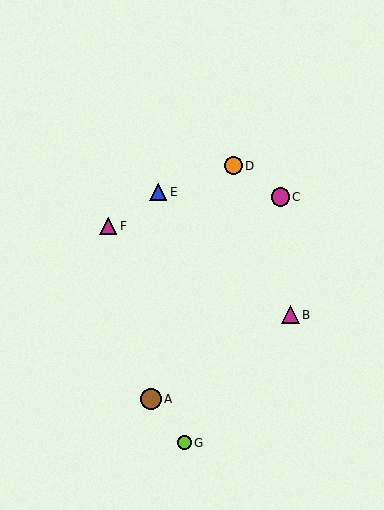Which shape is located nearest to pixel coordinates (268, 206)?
The magenta circle (labeled C) at (280, 197) is nearest to that location.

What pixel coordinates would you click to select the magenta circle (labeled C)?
Click at (280, 197) to select the magenta circle C.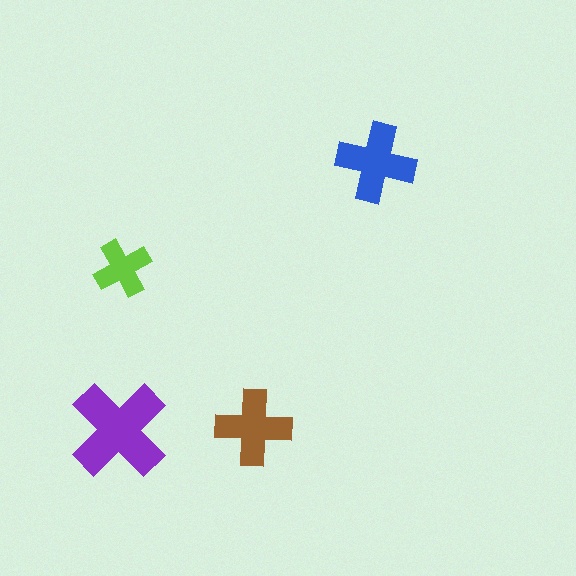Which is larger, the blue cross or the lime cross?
The blue one.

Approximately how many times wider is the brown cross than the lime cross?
About 1.5 times wider.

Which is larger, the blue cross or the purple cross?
The purple one.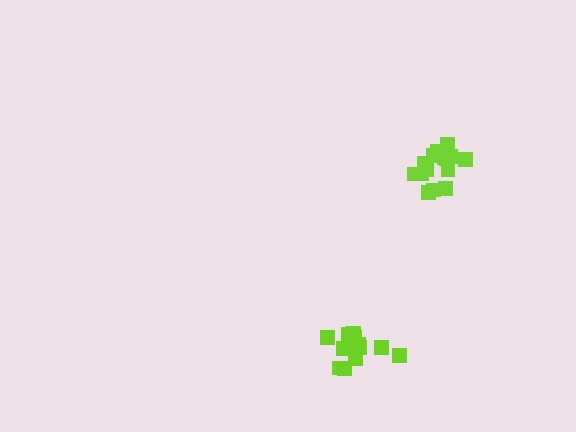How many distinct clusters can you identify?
There are 2 distinct clusters.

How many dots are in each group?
Group 1: 13 dots, Group 2: 15 dots (28 total).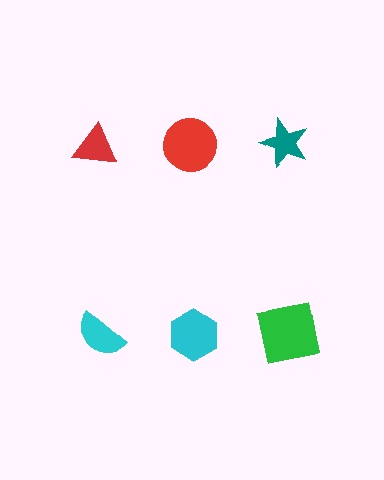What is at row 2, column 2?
A cyan hexagon.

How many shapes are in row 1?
3 shapes.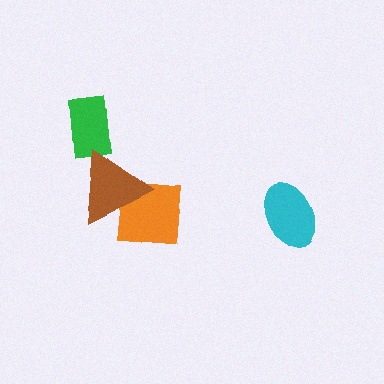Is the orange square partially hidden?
Yes, it is partially covered by another shape.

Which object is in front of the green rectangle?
The brown triangle is in front of the green rectangle.